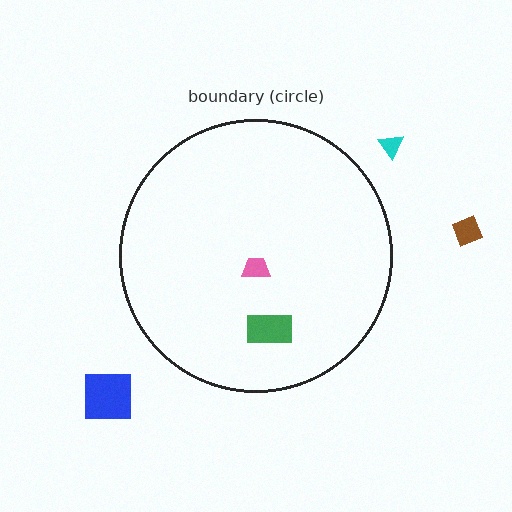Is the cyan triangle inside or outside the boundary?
Outside.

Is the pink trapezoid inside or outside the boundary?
Inside.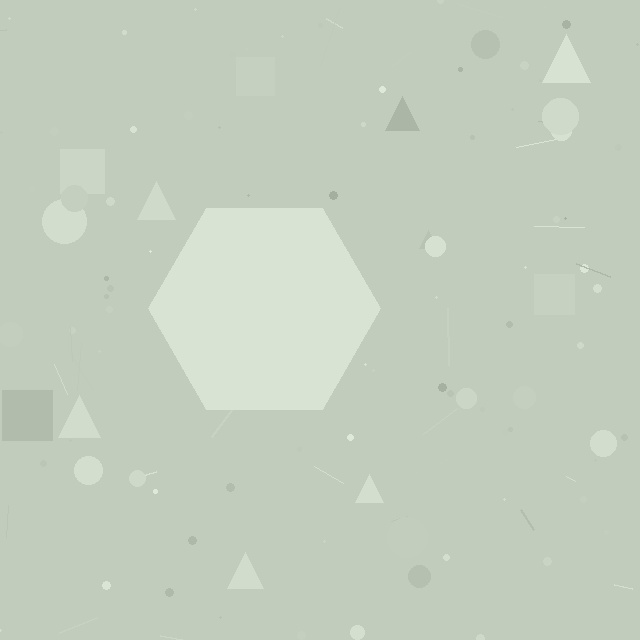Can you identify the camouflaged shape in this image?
The camouflaged shape is a hexagon.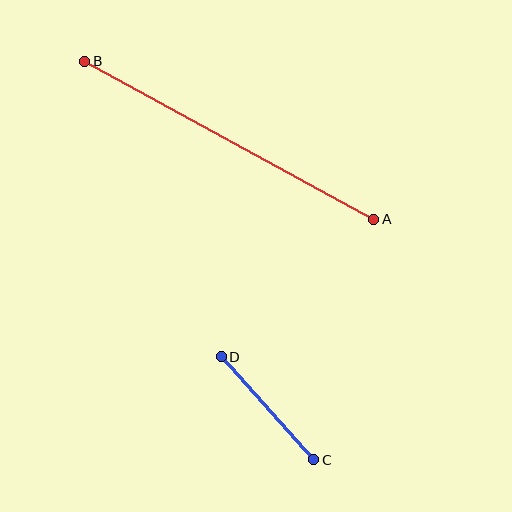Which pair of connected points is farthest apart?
Points A and B are farthest apart.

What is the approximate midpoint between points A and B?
The midpoint is at approximately (229, 140) pixels.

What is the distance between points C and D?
The distance is approximately 139 pixels.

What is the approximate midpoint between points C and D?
The midpoint is at approximately (268, 408) pixels.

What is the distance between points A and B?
The distance is approximately 329 pixels.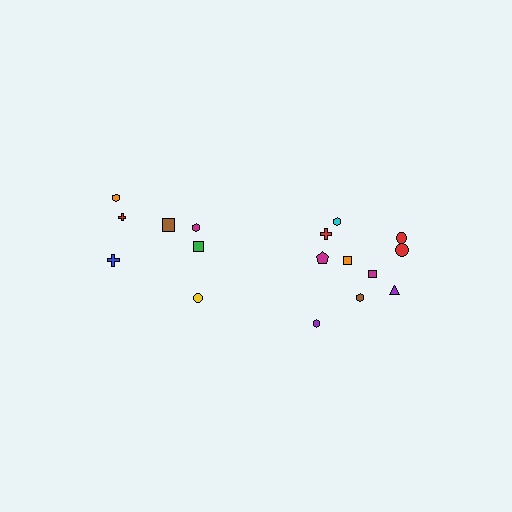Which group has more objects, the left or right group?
The right group.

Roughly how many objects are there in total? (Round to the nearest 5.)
Roughly 15 objects in total.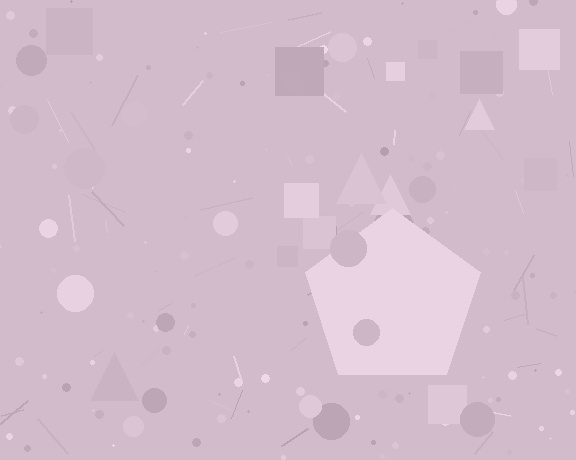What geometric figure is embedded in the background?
A pentagon is embedded in the background.